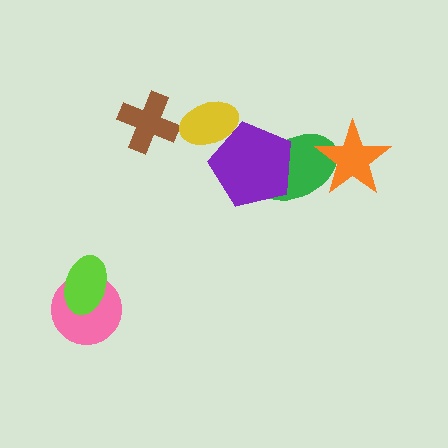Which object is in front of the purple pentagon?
The yellow ellipse is in front of the purple pentagon.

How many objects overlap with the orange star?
1 object overlaps with the orange star.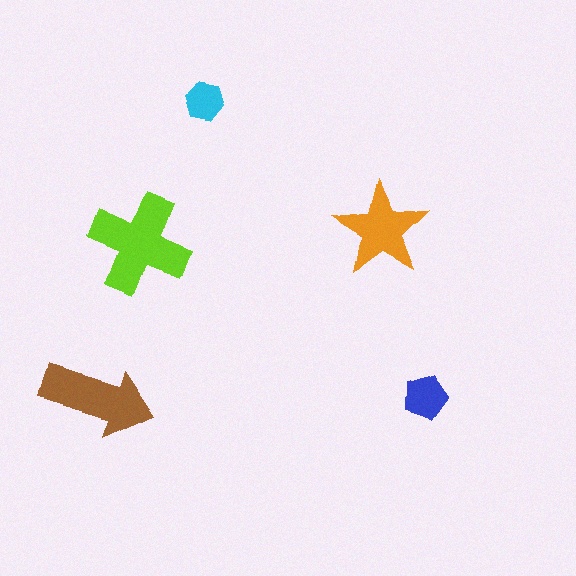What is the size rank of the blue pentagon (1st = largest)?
4th.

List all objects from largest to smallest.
The lime cross, the brown arrow, the orange star, the blue pentagon, the cyan hexagon.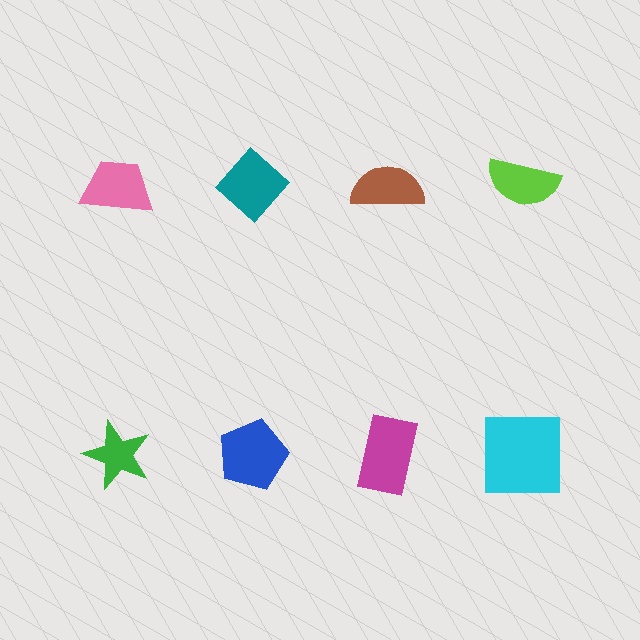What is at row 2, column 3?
A magenta rectangle.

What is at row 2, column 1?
A green star.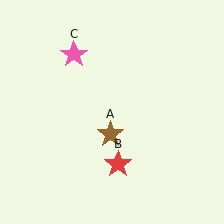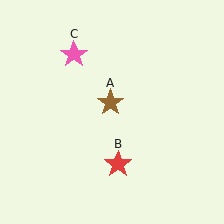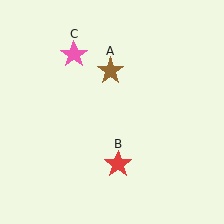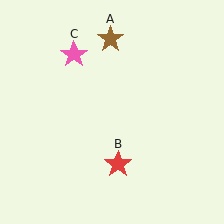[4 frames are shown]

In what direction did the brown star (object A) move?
The brown star (object A) moved up.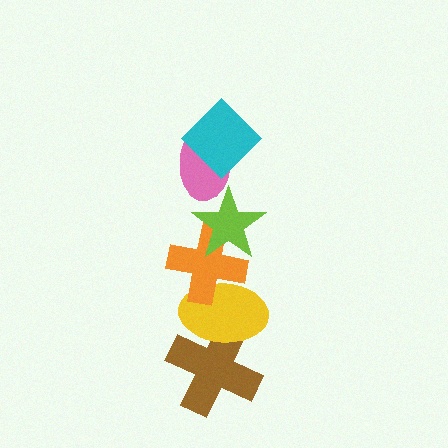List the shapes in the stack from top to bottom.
From top to bottom: the cyan diamond, the pink ellipse, the lime star, the orange cross, the yellow ellipse, the brown cross.